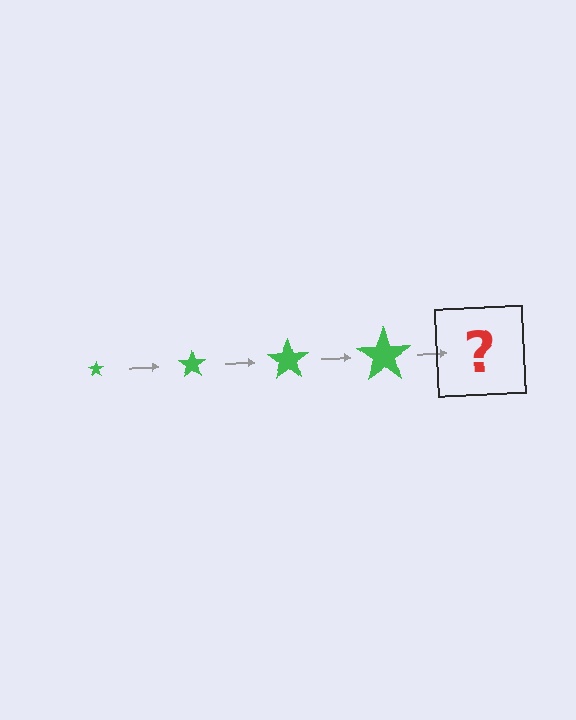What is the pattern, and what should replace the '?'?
The pattern is that the star gets progressively larger each step. The '?' should be a green star, larger than the previous one.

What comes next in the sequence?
The next element should be a green star, larger than the previous one.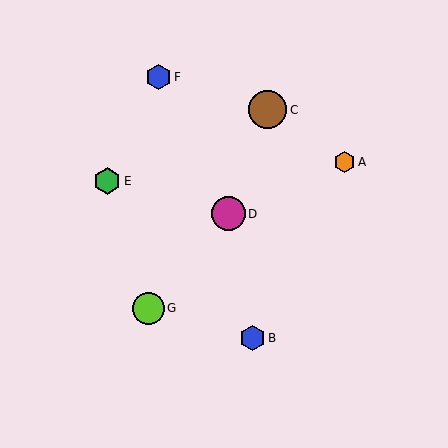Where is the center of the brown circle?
The center of the brown circle is at (268, 110).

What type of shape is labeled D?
Shape D is a magenta circle.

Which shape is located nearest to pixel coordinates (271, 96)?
The brown circle (labeled C) at (268, 110) is nearest to that location.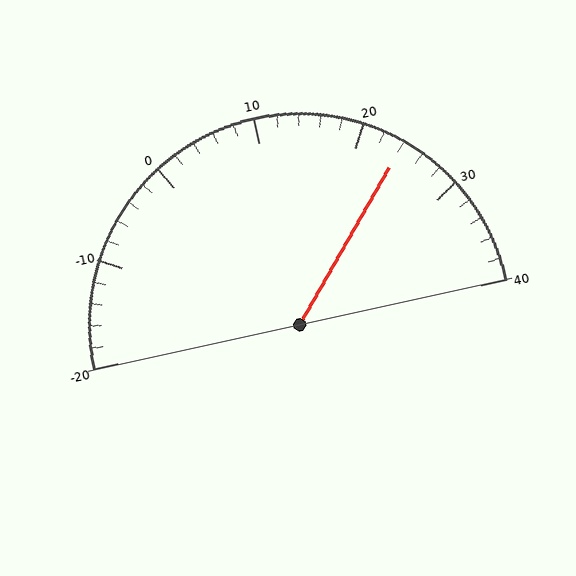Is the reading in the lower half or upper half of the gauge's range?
The reading is in the upper half of the range (-20 to 40).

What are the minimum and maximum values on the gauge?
The gauge ranges from -20 to 40.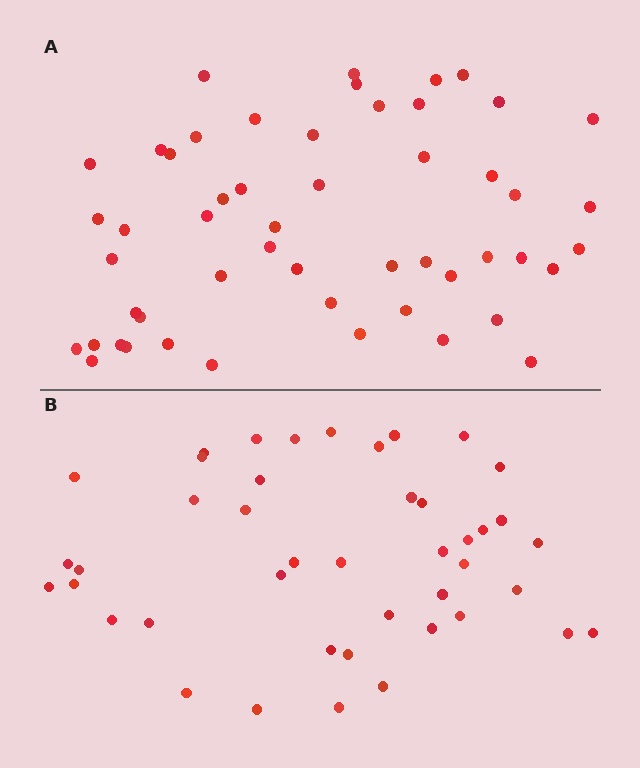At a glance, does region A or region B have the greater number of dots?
Region A (the top region) has more dots.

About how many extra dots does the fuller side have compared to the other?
Region A has roughly 8 or so more dots than region B.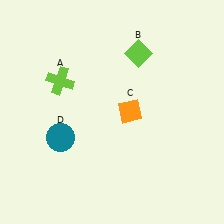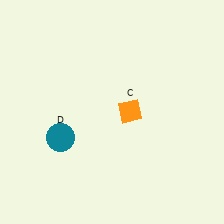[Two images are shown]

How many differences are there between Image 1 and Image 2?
There are 2 differences between the two images.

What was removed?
The lime cross (A), the lime diamond (B) were removed in Image 2.